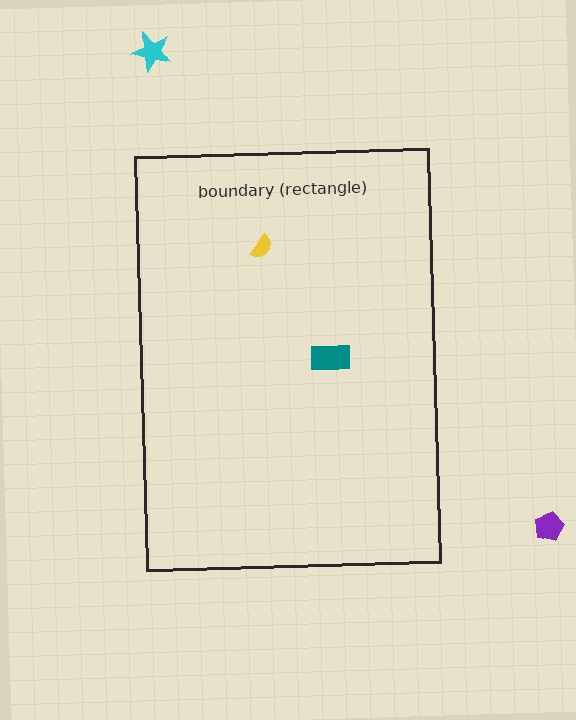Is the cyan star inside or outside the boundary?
Outside.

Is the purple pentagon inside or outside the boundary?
Outside.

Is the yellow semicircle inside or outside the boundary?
Inside.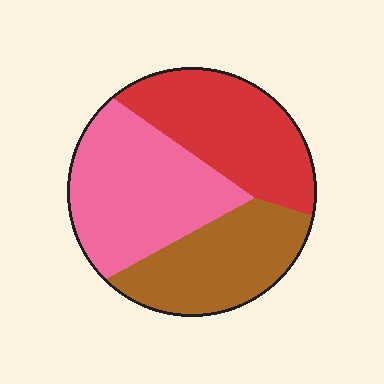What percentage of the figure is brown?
Brown takes up about one quarter (1/4) of the figure.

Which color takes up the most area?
Pink, at roughly 40%.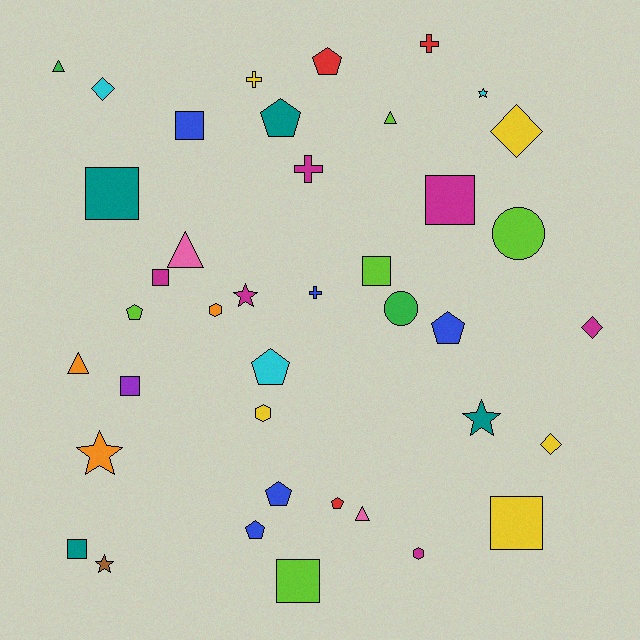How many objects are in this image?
There are 40 objects.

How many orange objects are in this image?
There are 3 orange objects.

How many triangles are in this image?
There are 5 triangles.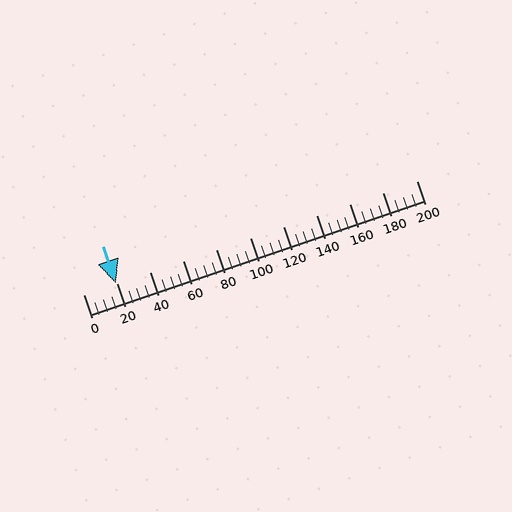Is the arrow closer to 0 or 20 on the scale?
The arrow is closer to 20.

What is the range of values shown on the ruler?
The ruler shows values from 0 to 200.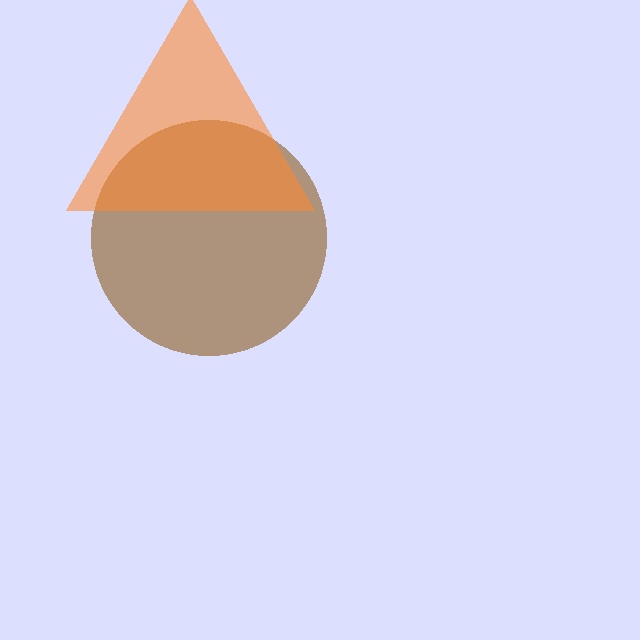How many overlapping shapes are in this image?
There are 2 overlapping shapes in the image.